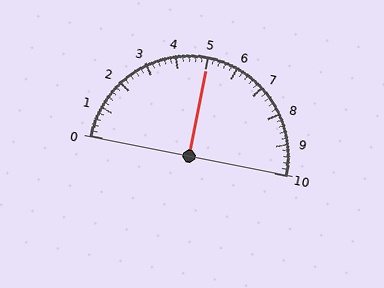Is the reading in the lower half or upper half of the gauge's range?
The reading is in the upper half of the range (0 to 10).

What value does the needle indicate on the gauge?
The needle indicates approximately 5.0.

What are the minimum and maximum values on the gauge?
The gauge ranges from 0 to 10.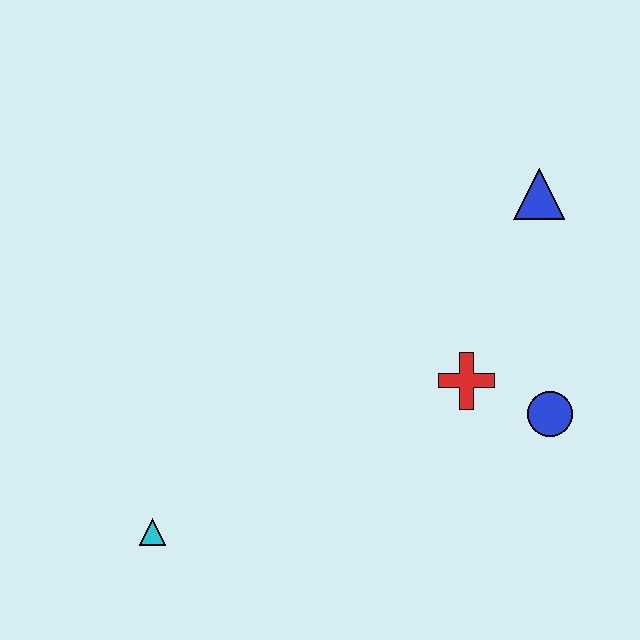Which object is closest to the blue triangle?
The red cross is closest to the blue triangle.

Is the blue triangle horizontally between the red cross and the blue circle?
Yes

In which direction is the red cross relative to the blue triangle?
The red cross is below the blue triangle.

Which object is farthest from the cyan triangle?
The blue triangle is farthest from the cyan triangle.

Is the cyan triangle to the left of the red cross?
Yes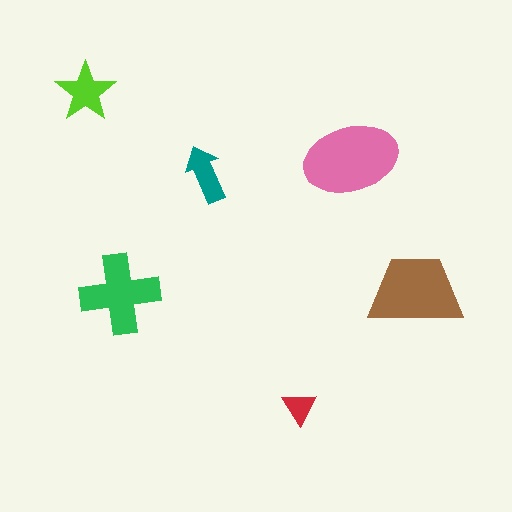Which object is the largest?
The pink ellipse.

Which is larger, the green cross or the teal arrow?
The green cross.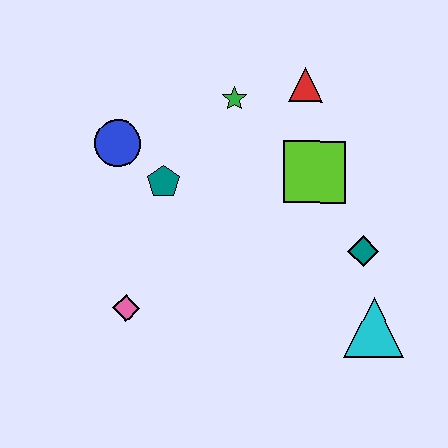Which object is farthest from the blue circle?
The cyan triangle is farthest from the blue circle.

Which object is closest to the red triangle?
The green star is closest to the red triangle.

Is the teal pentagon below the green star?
Yes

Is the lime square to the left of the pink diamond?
No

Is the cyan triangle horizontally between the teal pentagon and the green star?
No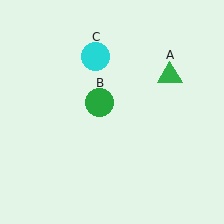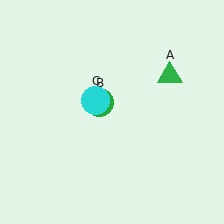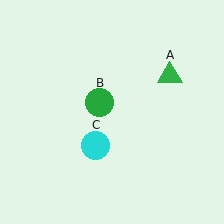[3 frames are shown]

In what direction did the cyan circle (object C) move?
The cyan circle (object C) moved down.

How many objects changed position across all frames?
1 object changed position: cyan circle (object C).